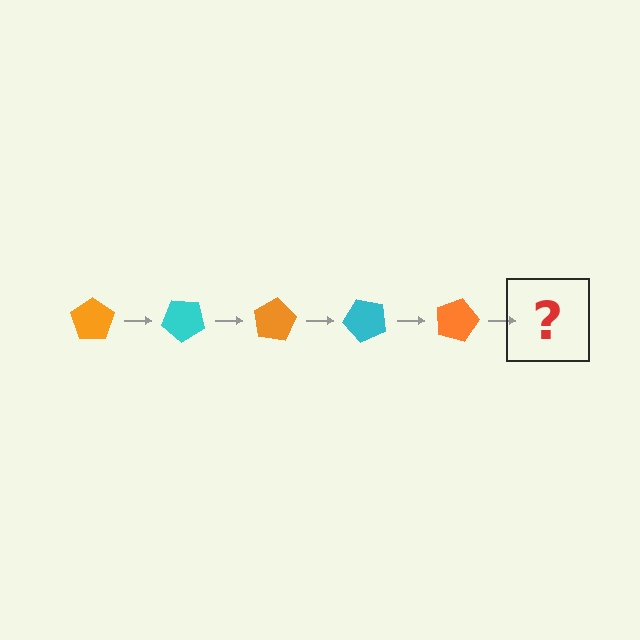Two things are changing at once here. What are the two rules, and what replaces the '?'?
The two rules are that it rotates 40 degrees each step and the color cycles through orange and cyan. The '?' should be a cyan pentagon, rotated 200 degrees from the start.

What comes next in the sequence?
The next element should be a cyan pentagon, rotated 200 degrees from the start.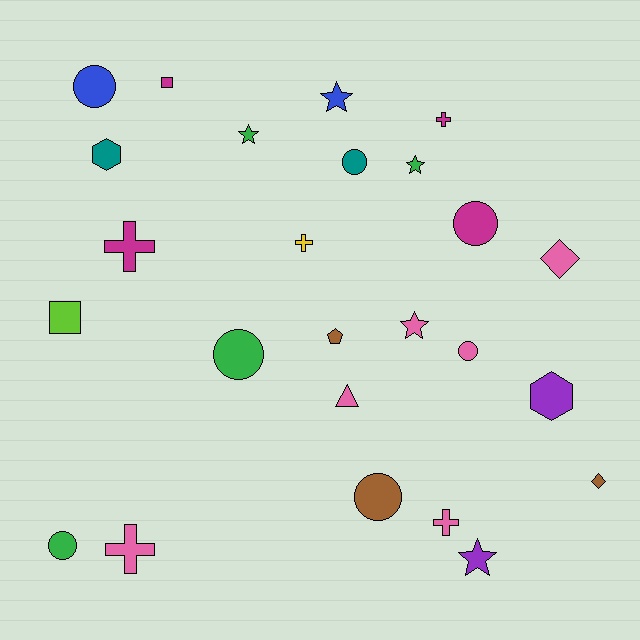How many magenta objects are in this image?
There are 4 magenta objects.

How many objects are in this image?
There are 25 objects.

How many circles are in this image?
There are 7 circles.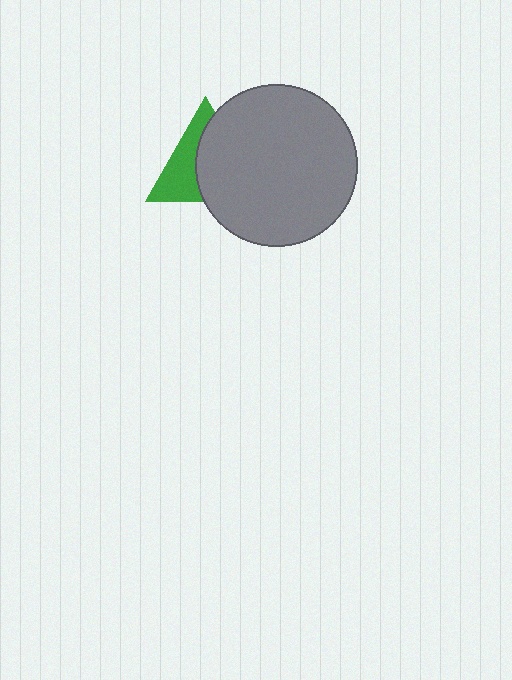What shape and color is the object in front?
The object in front is a gray circle.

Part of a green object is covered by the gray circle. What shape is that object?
It is a triangle.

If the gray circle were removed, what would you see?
You would see the complete green triangle.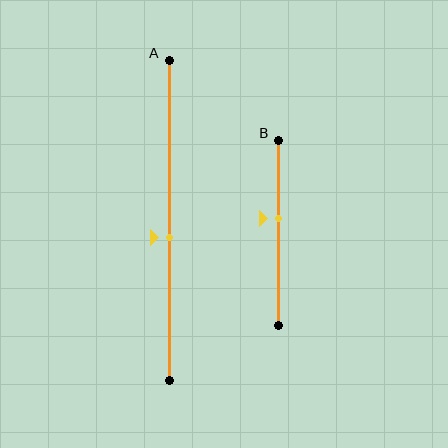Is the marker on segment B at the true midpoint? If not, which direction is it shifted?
No, the marker on segment B is shifted upward by about 8% of the segment length.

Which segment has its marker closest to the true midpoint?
Segment A has its marker closest to the true midpoint.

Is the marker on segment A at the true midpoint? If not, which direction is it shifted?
No, the marker on segment A is shifted downward by about 5% of the segment length.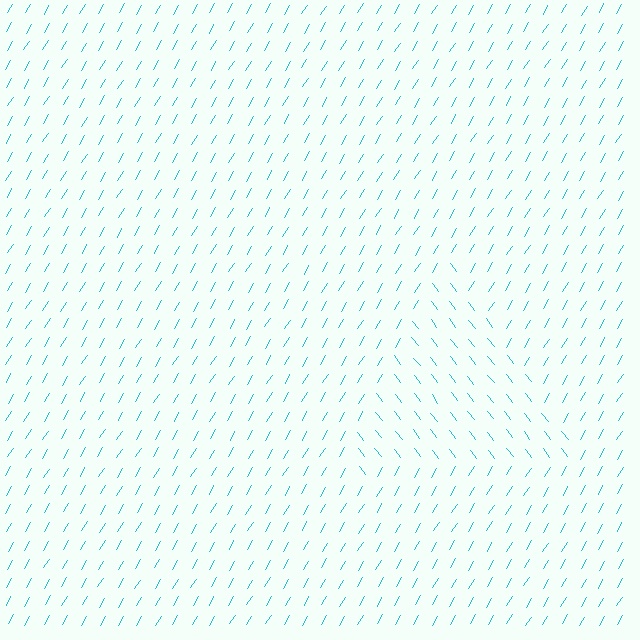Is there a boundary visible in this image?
Yes, there is a texture boundary formed by a change in line orientation.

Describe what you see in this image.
The image is filled with small cyan line segments. A triangle region in the image has lines oriented differently from the surrounding lines, creating a visible texture boundary.